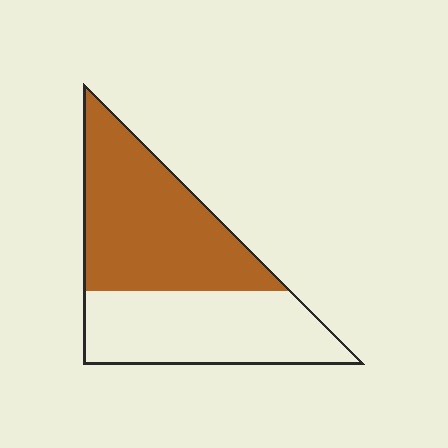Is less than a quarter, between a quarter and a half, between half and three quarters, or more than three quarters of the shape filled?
Between half and three quarters.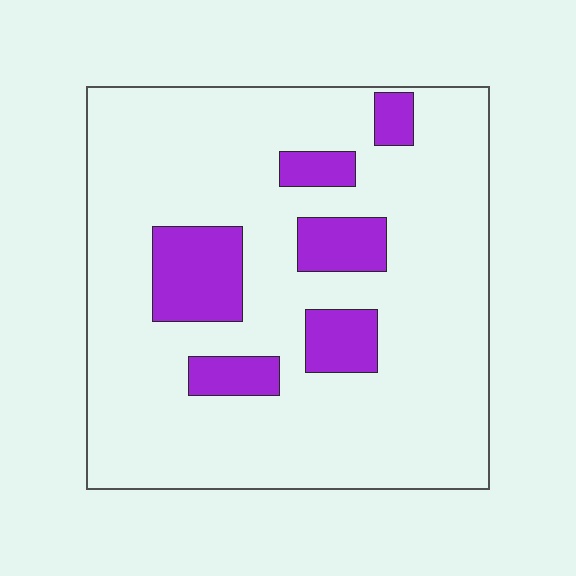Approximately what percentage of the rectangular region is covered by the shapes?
Approximately 15%.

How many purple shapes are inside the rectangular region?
6.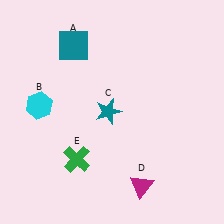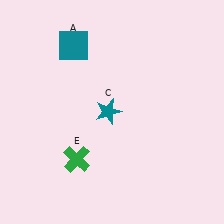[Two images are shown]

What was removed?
The cyan hexagon (B), the magenta triangle (D) were removed in Image 2.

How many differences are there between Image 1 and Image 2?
There are 2 differences between the two images.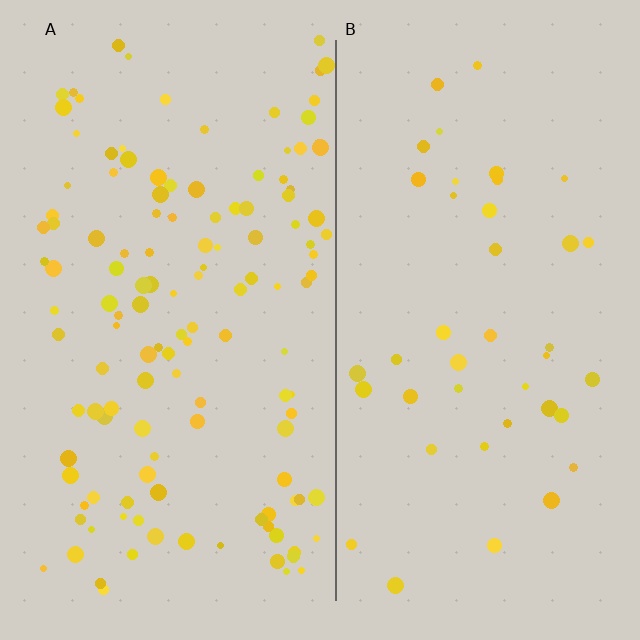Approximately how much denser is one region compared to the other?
Approximately 3.2× — region A over region B.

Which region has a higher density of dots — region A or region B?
A (the left).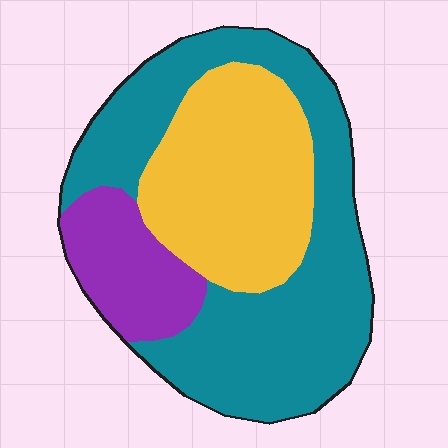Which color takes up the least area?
Purple, at roughly 15%.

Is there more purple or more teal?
Teal.